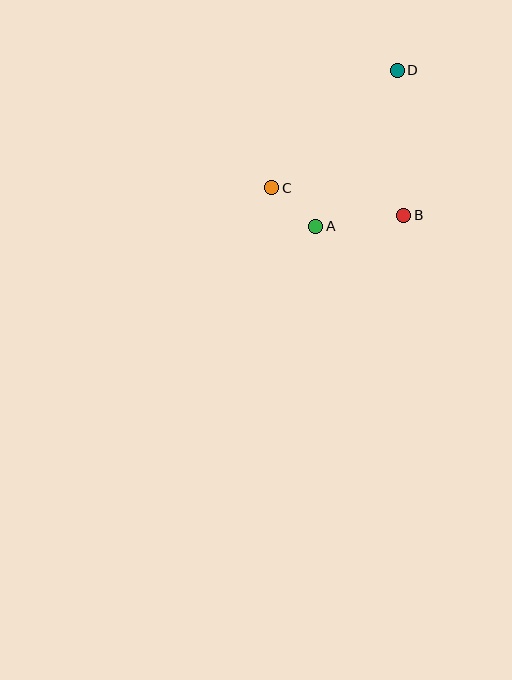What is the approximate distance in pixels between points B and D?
The distance between B and D is approximately 146 pixels.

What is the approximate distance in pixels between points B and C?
The distance between B and C is approximately 135 pixels.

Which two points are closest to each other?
Points A and C are closest to each other.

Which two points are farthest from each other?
Points A and D are farthest from each other.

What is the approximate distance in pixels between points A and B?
The distance between A and B is approximately 89 pixels.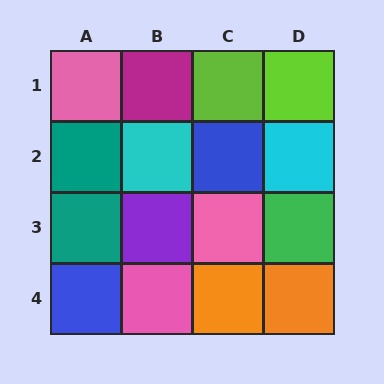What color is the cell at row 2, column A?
Teal.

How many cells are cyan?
2 cells are cyan.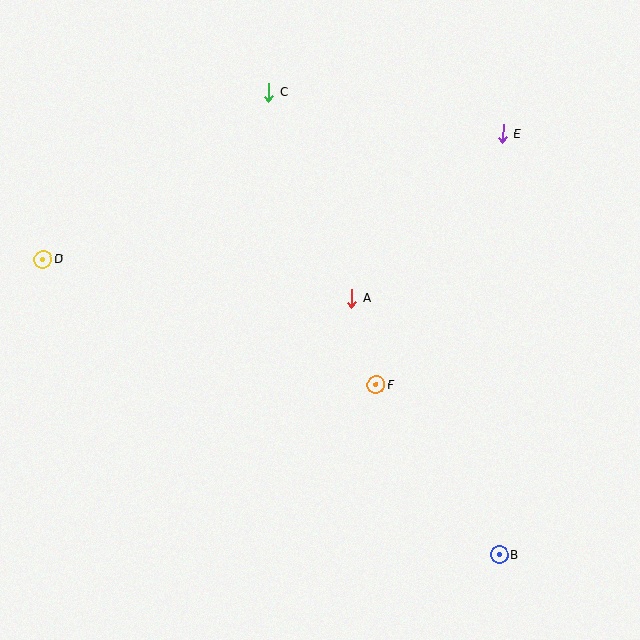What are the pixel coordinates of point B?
Point B is at (499, 555).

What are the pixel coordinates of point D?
Point D is at (43, 259).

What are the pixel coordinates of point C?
Point C is at (269, 92).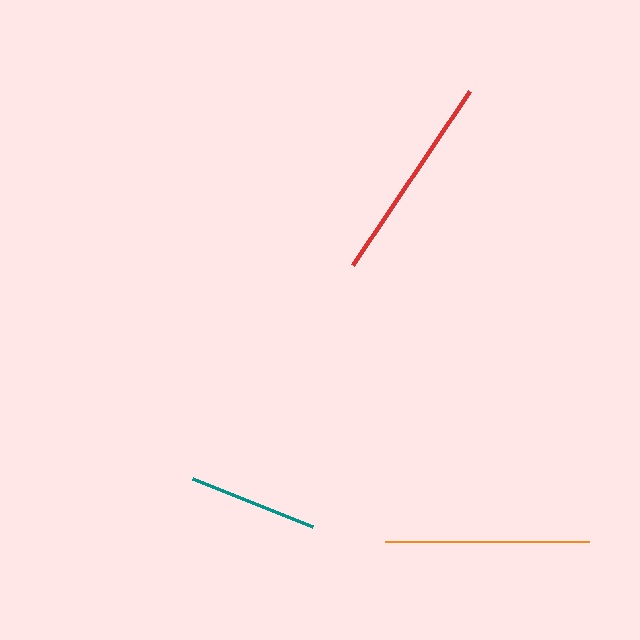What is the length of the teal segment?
The teal segment is approximately 129 pixels long.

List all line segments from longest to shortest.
From longest to shortest: red, orange, teal.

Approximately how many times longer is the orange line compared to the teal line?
The orange line is approximately 1.6 times the length of the teal line.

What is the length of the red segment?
The red segment is approximately 209 pixels long.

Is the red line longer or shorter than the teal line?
The red line is longer than the teal line.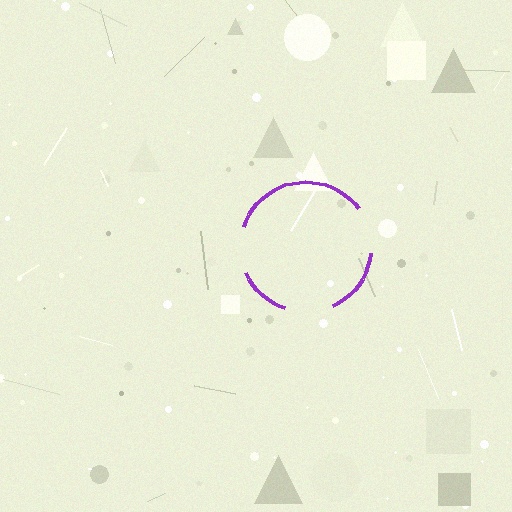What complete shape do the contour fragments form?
The contour fragments form a circle.